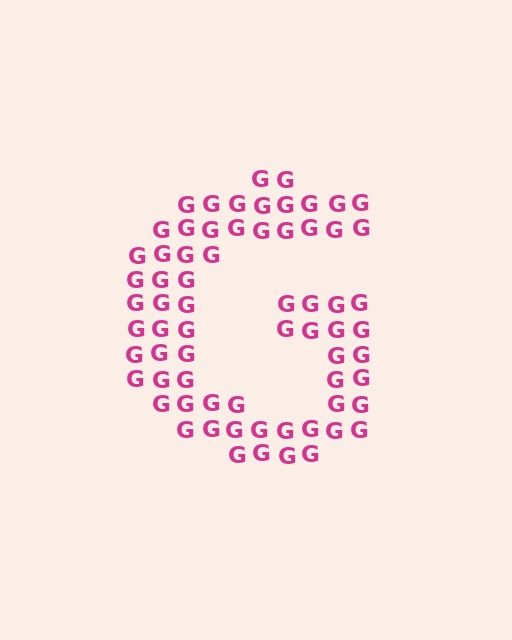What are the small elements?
The small elements are letter G's.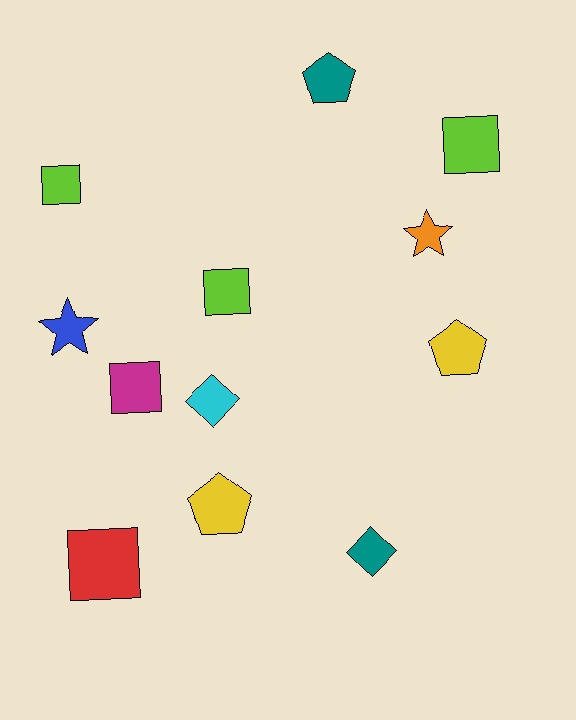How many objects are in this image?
There are 12 objects.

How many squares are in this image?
There are 5 squares.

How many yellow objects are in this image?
There are 2 yellow objects.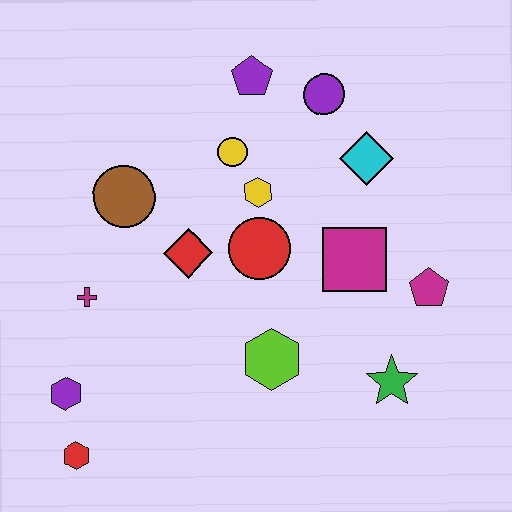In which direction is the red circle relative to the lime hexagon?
The red circle is above the lime hexagon.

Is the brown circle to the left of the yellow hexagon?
Yes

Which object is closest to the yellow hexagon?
The yellow circle is closest to the yellow hexagon.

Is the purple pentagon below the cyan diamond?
No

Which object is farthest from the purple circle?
The red hexagon is farthest from the purple circle.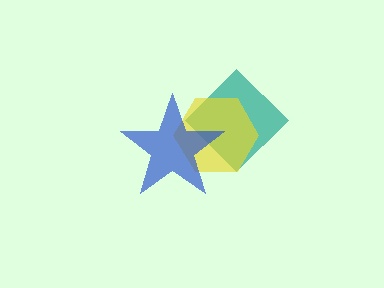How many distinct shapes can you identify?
There are 3 distinct shapes: a teal diamond, a yellow hexagon, a blue star.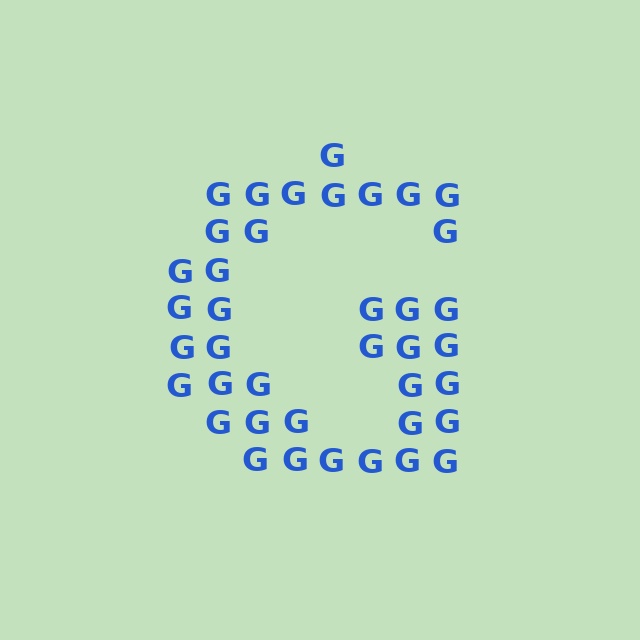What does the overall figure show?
The overall figure shows the letter G.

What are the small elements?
The small elements are letter G's.